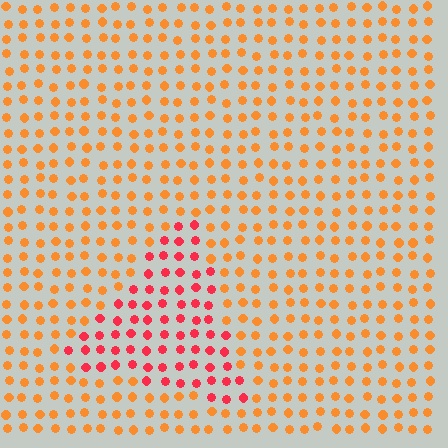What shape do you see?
I see a triangle.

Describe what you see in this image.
The image is filled with small orange elements in a uniform arrangement. A triangle-shaped region is visible where the elements are tinted to a slightly different hue, forming a subtle color boundary.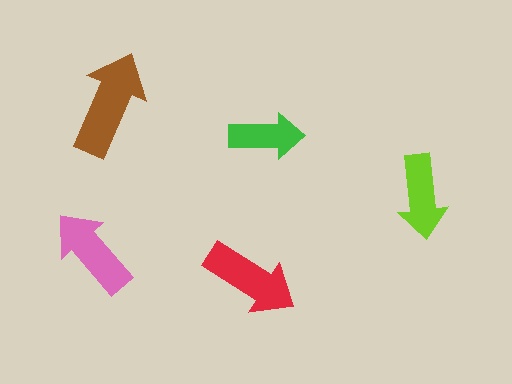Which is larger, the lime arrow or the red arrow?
The red one.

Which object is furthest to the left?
The pink arrow is leftmost.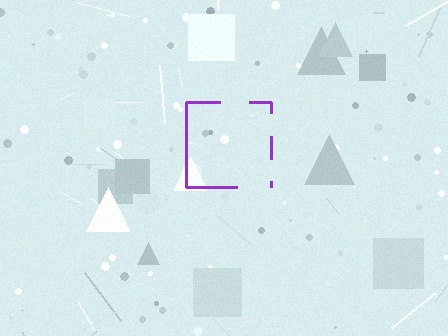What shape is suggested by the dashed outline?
The dashed outline suggests a square.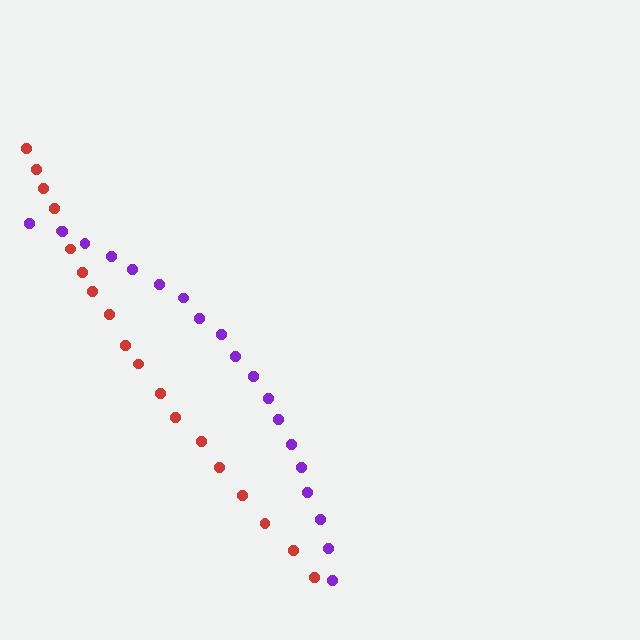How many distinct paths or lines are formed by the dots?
There are 2 distinct paths.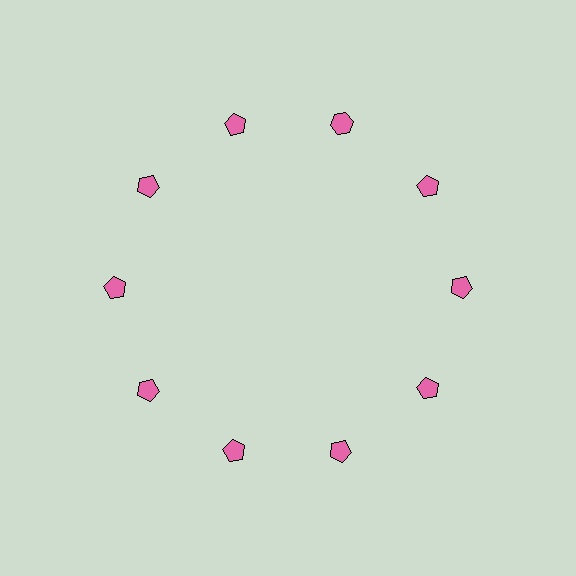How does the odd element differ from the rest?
It has a different shape: hexagon instead of pentagon.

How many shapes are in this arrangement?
There are 10 shapes arranged in a ring pattern.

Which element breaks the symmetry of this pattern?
The pink hexagon at roughly the 1 o'clock position breaks the symmetry. All other shapes are pink pentagons.